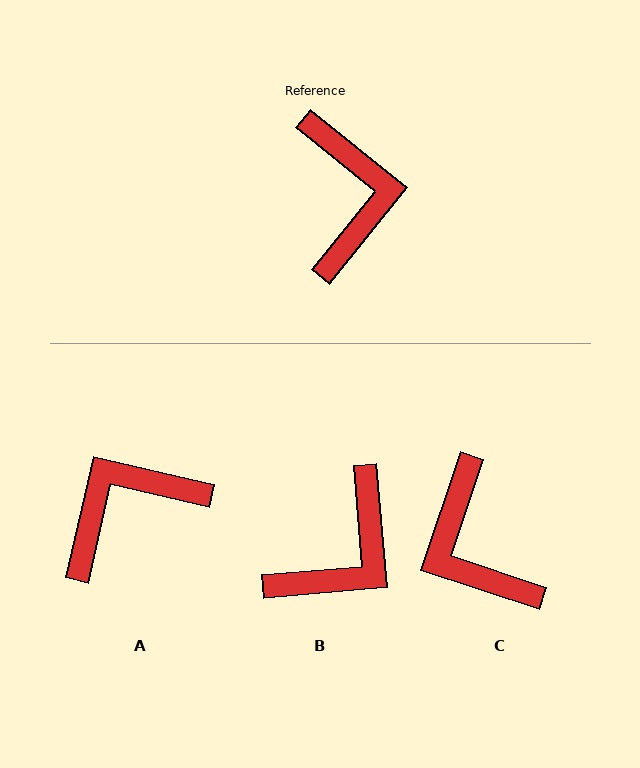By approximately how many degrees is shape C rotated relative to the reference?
Approximately 160 degrees clockwise.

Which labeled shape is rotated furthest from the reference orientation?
C, about 160 degrees away.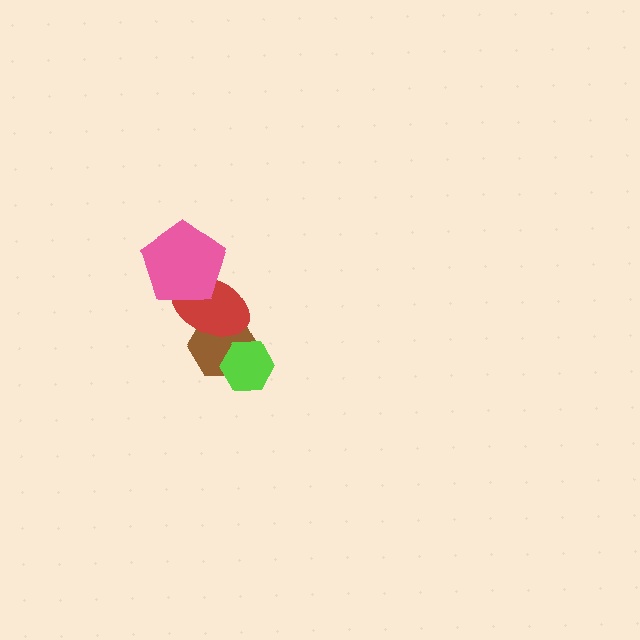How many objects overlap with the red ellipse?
2 objects overlap with the red ellipse.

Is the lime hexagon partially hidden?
No, no other shape covers it.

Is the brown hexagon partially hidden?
Yes, it is partially covered by another shape.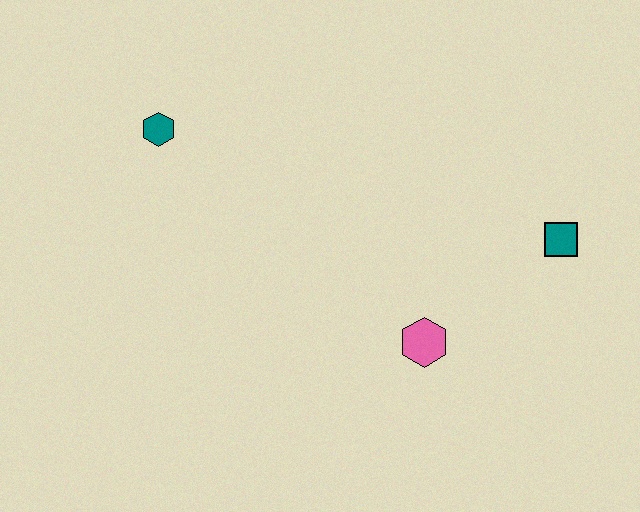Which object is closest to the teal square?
The pink hexagon is closest to the teal square.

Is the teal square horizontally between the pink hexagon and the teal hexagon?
No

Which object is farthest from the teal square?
The teal hexagon is farthest from the teal square.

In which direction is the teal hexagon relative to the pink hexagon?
The teal hexagon is to the left of the pink hexagon.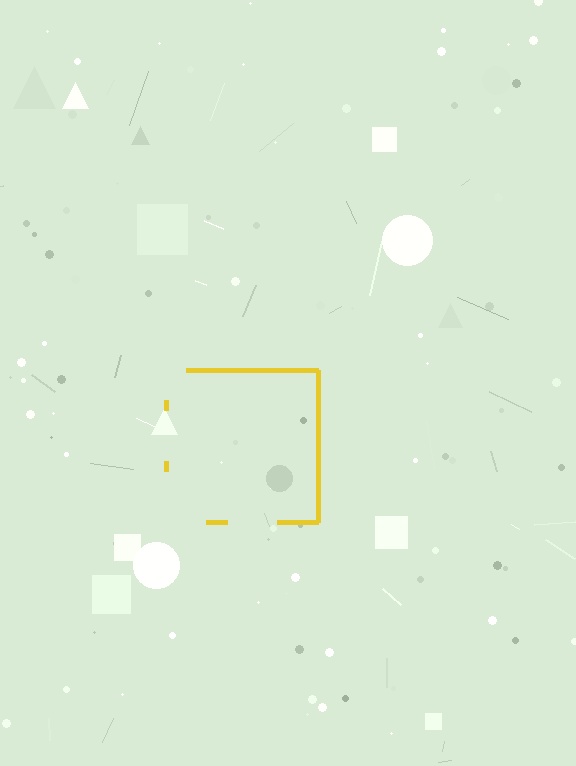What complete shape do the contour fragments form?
The contour fragments form a square.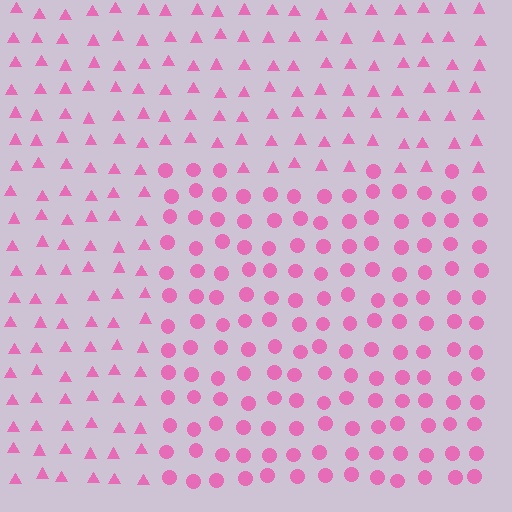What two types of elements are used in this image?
The image uses circles inside the rectangle region and triangles outside it.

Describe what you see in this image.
The image is filled with small pink elements arranged in a uniform grid. A rectangle-shaped region contains circles, while the surrounding area contains triangles. The boundary is defined purely by the change in element shape.